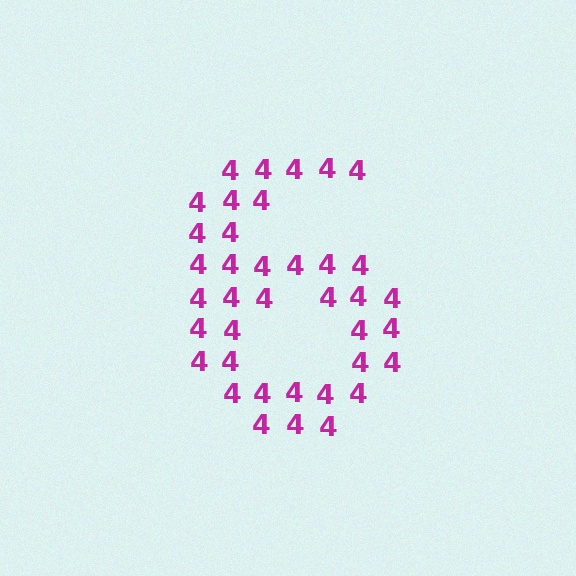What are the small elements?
The small elements are digit 4's.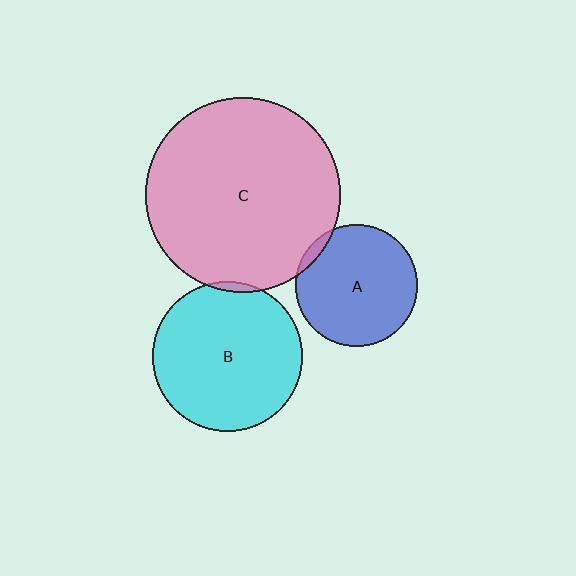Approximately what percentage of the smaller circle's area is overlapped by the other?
Approximately 5%.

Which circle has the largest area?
Circle C (pink).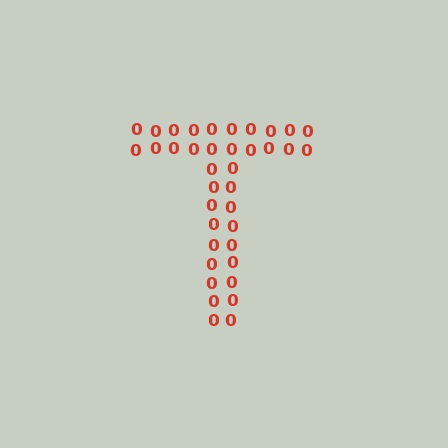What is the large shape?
The large shape is the letter T.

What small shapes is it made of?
It is made of small digit 0's.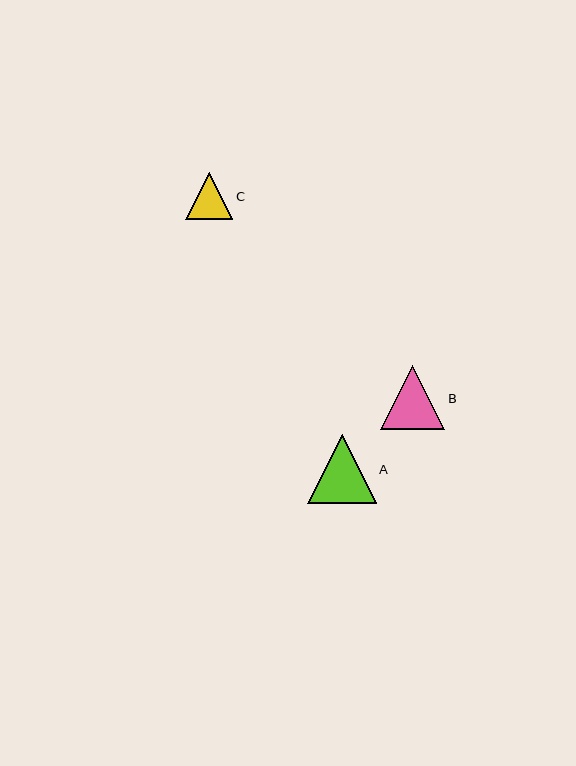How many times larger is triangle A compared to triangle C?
Triangle A is approximately 1.4 times the size of triangle C.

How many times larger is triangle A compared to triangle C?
Triangle A is approximately 1.4 times the size of triangle C.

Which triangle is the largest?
Triangle A is the largest with a size of approximately 68 pixels.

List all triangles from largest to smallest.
From largest to smallest: A, B, C.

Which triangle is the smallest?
Triangle C is the smallest with a size of approximately 47 pixels.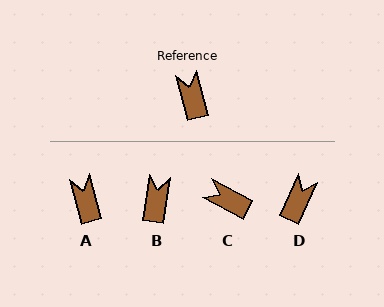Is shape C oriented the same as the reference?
No, it is off by about 47 degrees.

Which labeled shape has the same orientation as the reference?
A.